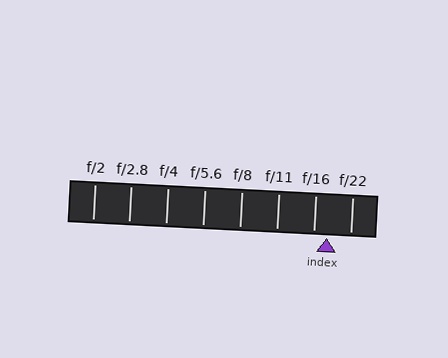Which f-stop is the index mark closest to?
The index mark is closest to f/16.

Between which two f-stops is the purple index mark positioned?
The index mark is between f/16 and f/22.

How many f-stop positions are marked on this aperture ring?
There are 8 f-stop positions marked.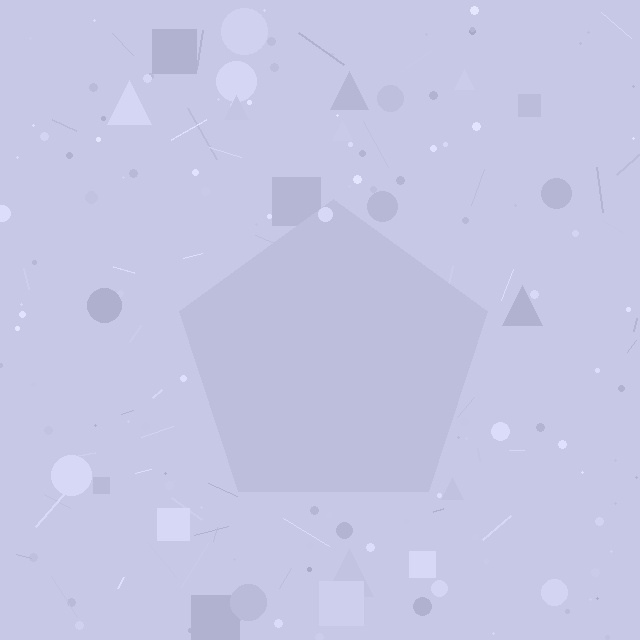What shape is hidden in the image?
A pentagon is hidden in the image.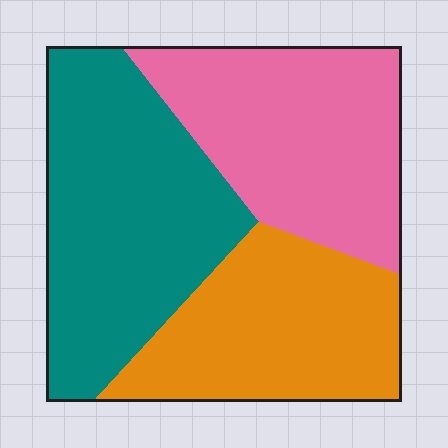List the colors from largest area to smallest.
From largest to smallest: teal, pink, orange.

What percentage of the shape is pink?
Pink covers 32% of the shape.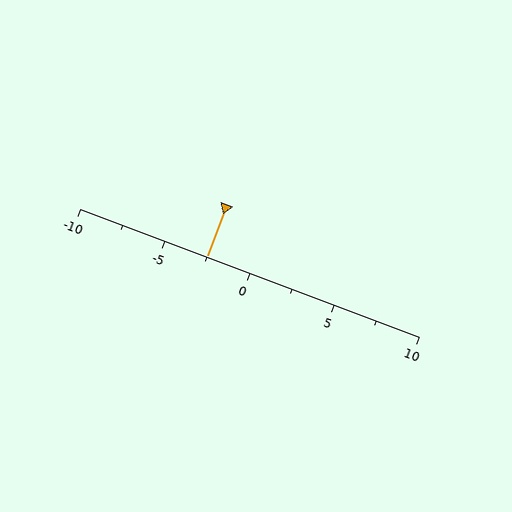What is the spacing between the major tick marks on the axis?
The major ticks are spaced 5 apart.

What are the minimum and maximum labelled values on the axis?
The axis runs from -10 to 10.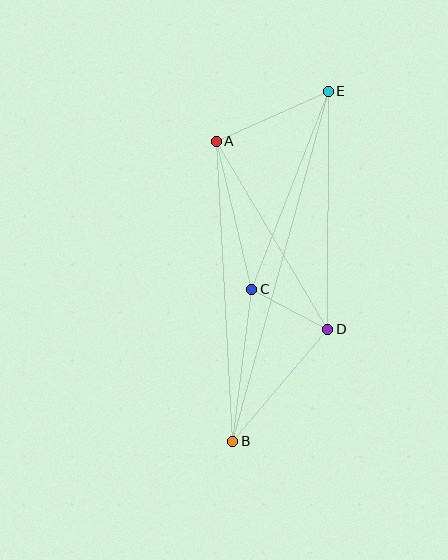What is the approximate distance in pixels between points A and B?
The distance between A and B is approximately 301 pixels.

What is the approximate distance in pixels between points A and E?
The distance between A and E is approximately 123 pixels.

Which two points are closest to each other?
Points C and D are closest to each other.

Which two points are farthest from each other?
Points B and E are farthest from each other.